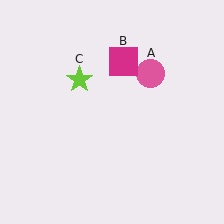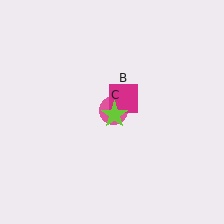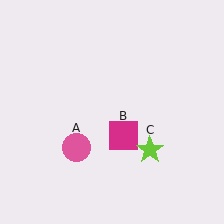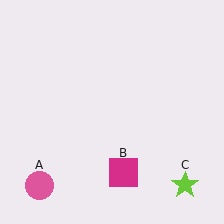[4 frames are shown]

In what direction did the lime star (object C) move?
The lime star (object C) moved down and to the right.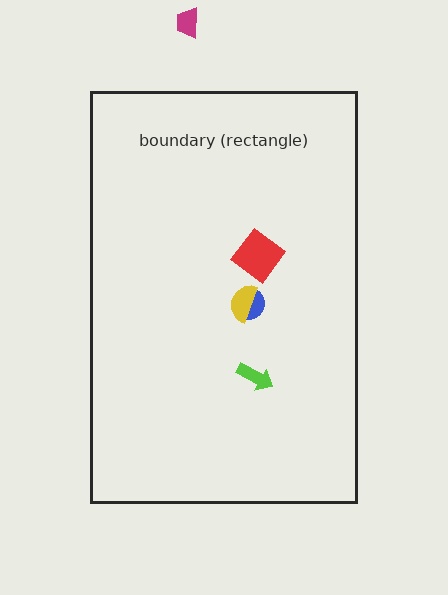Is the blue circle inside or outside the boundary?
Inside.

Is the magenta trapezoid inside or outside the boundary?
Outside.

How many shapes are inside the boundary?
4 inside, 1 outside.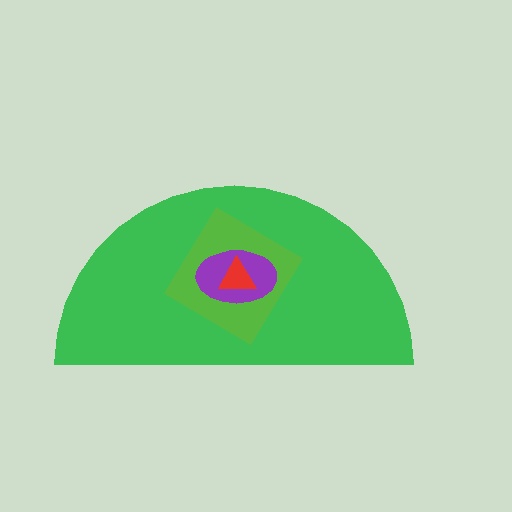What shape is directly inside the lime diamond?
The purple ellipse.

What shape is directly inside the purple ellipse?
The red triangle.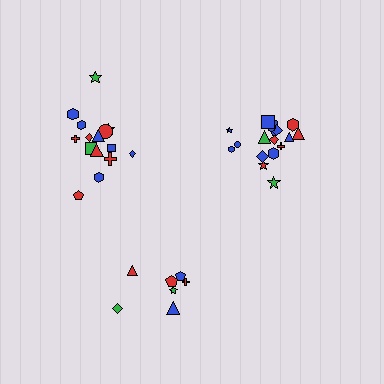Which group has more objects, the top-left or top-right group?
The top-right group.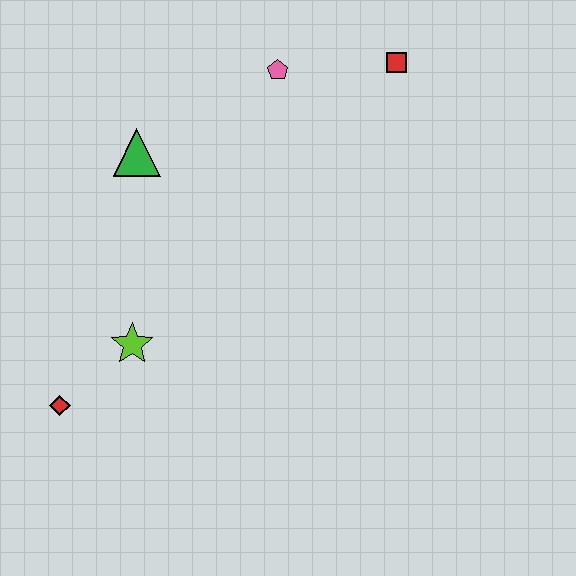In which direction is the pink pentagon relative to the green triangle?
The pink pentagon is to the right of the green triangle.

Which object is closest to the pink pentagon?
The red square is closest to the pink pentagon.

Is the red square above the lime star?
Yes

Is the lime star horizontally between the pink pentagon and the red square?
No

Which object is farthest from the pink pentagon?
The red diamond is farthest from the pink pentagon.